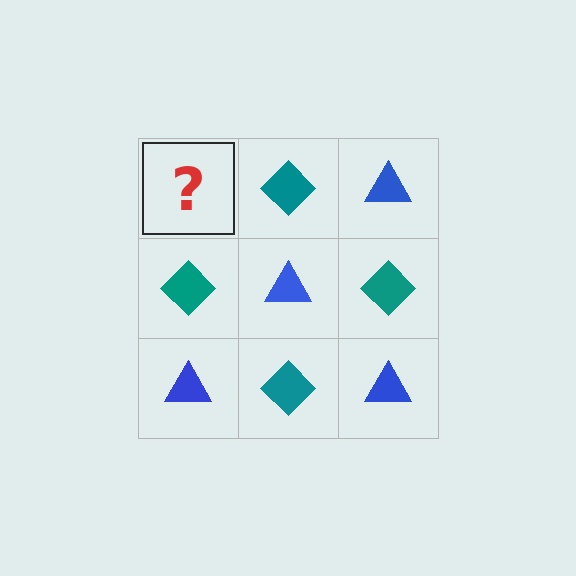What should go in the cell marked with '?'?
The missing cell should contain a blue triangle.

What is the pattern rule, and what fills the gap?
The rule is that it alternates blue triangle and teal diamond in a checkerboard pattern. The gap should be filled with a blue triangle.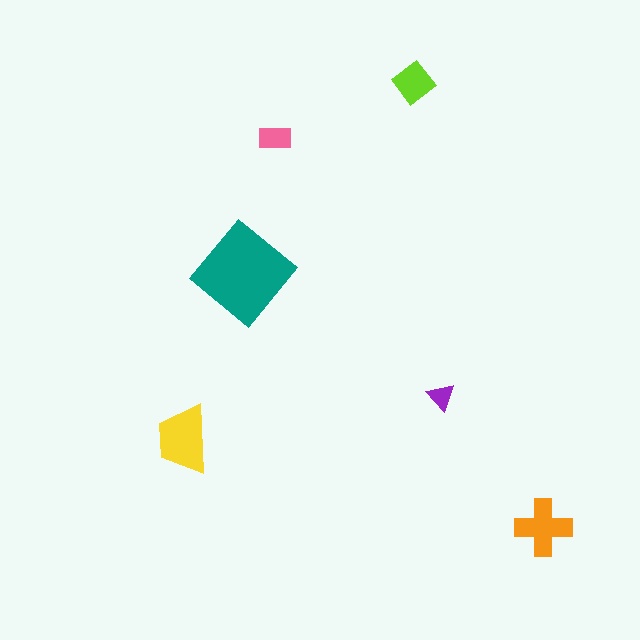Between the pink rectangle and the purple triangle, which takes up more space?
The pink rectangle.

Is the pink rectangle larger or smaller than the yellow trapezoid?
Smaller.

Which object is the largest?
The teal diamond.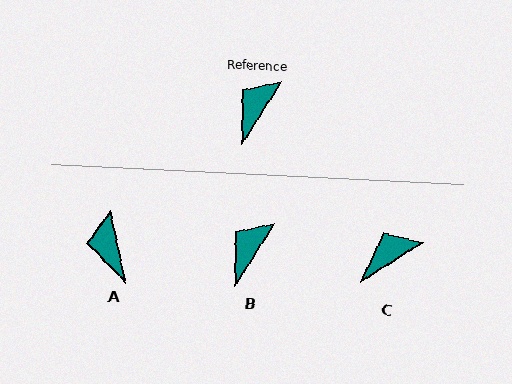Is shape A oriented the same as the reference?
No, it is off by about 45 degrees.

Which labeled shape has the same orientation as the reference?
B.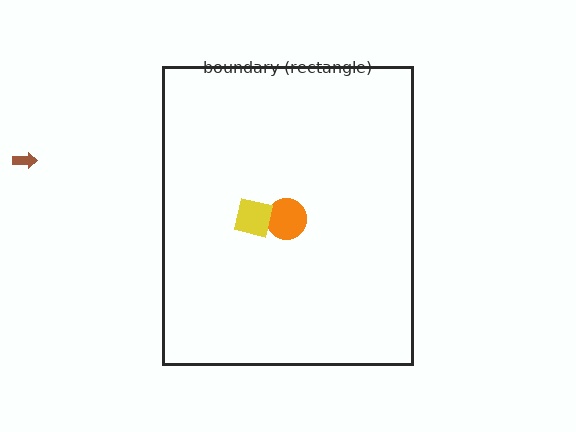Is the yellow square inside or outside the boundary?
Inside.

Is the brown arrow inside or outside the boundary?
Outside.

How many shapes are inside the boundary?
2 inside, 1 outside.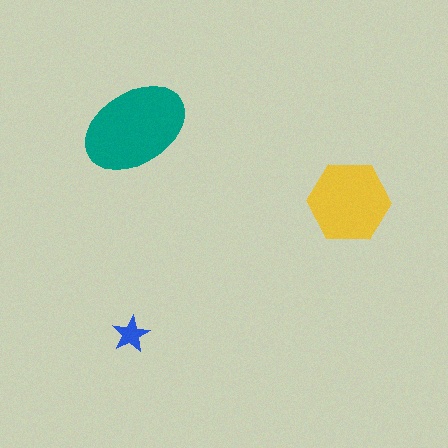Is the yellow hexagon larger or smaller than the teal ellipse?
Smaller.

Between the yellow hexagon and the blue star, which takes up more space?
The yellow hexagon.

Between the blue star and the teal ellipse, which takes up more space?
The teal ellipse.